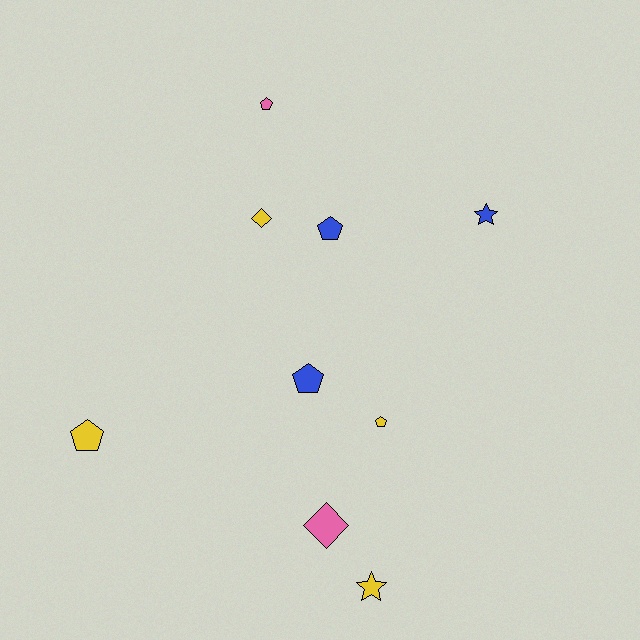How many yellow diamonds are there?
There is 1 yellow diamond.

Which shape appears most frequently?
Pentagon, with 5 objects.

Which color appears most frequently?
Yellow, with 4 objects.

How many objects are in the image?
There are 9 objects.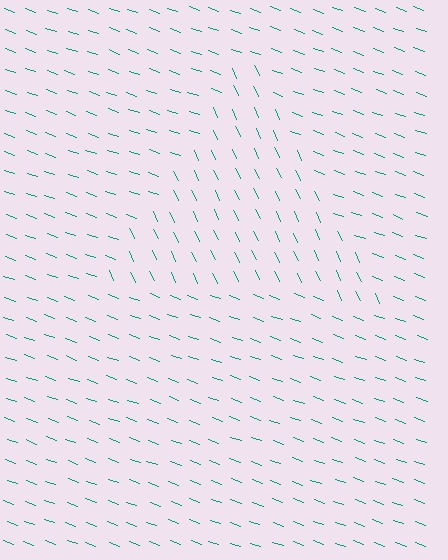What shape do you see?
I see a triangle.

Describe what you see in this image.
The image is filled with small teal line segments. A triangle region in the image has lines oriented differently from the surrounding lines, creating a visible texture boundary.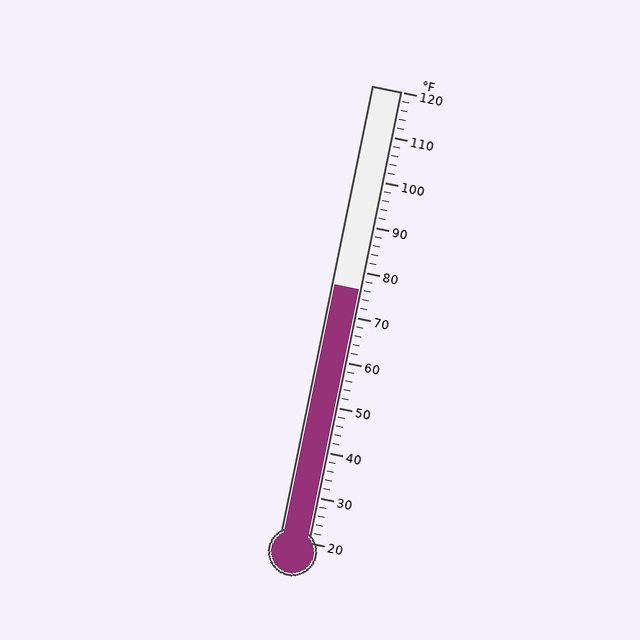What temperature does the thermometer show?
The thermometer shows approximately 76°F.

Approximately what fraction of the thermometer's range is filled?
The thermometer is filled to approximately 55% of its range.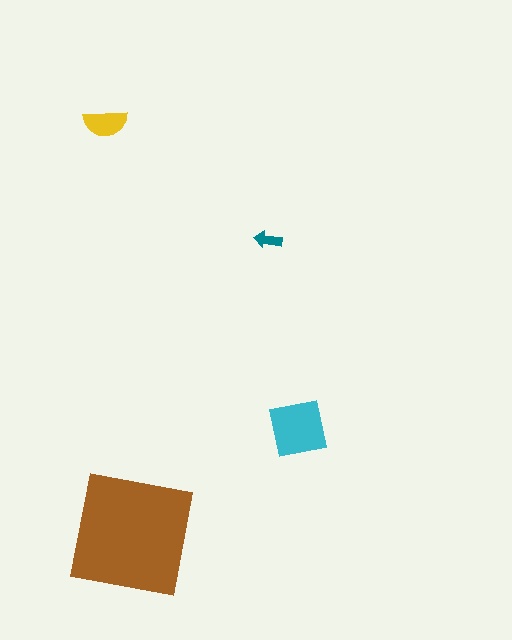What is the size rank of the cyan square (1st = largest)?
2nd.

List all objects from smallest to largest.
The teal arrow, the yellow semicircle, the cyan square, the brown square.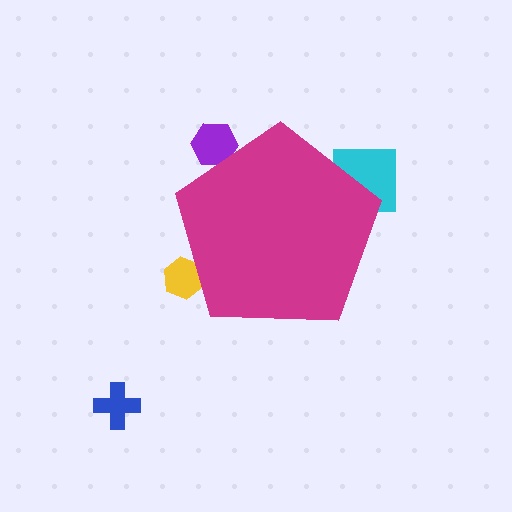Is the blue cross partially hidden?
No, the blue cross is fully visible.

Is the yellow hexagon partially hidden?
Yes, the yellow hexagon is partially hidden behind the magenta pentagon.